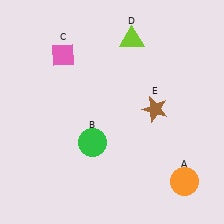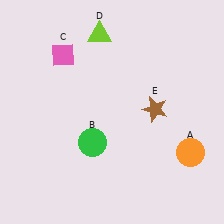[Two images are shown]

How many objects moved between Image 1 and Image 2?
2 objects moved between the two images.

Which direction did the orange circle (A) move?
The orange circle (A) moved up.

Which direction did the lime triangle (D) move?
The lime triangle (D) moved left.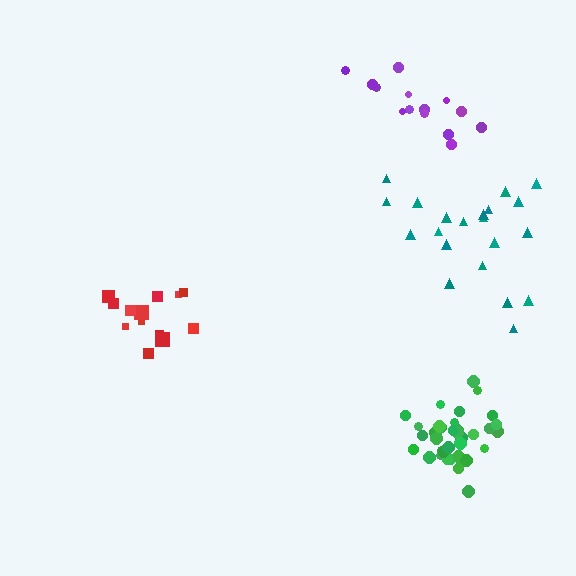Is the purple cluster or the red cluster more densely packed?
Red.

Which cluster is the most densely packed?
Green.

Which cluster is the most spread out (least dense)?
Teal.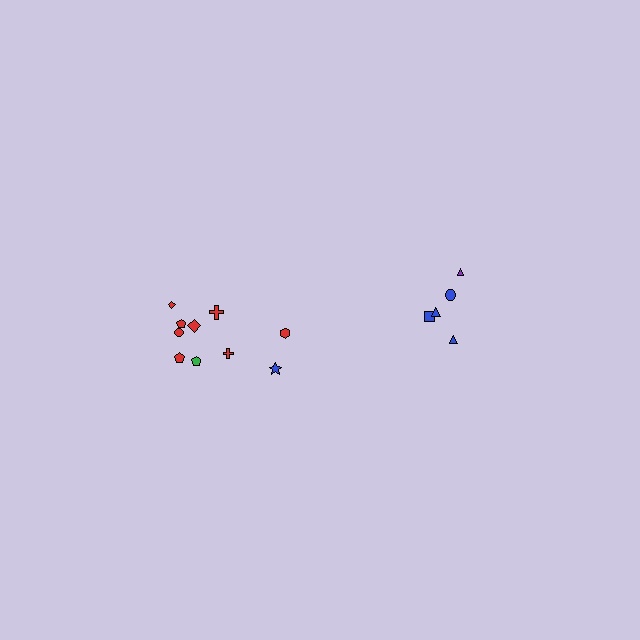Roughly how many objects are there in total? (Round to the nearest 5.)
Roughly 15 objects in total.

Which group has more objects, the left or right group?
The left group.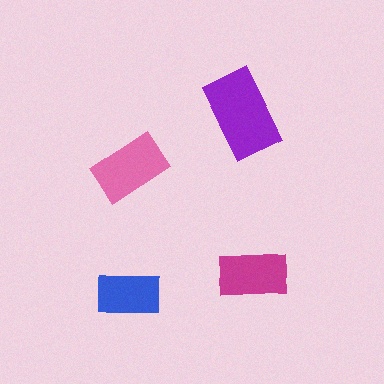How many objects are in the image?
There are 4 objects in the image.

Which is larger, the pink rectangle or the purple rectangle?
The purple one.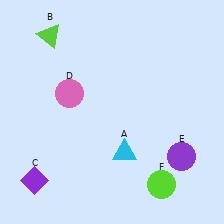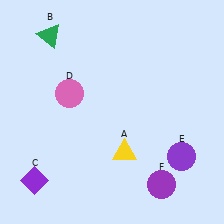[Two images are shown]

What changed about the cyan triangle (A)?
In Image 1, A is cyan. In Image 2, it changed to yellow.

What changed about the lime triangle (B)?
In Image 1, B is lime. In Image 2, it changed to green.